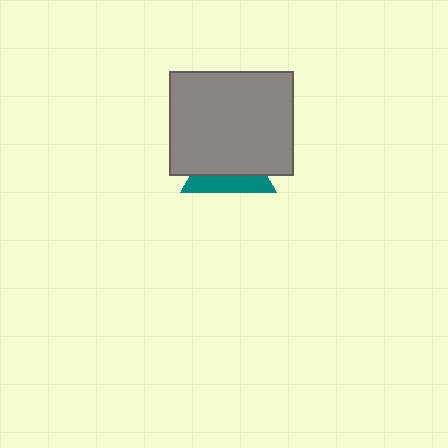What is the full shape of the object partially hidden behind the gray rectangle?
The partially hidden object is a teal triangle.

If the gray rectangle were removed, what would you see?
You would see the complete teal triangle.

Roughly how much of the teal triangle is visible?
A small part of it is visible (roughly 38%).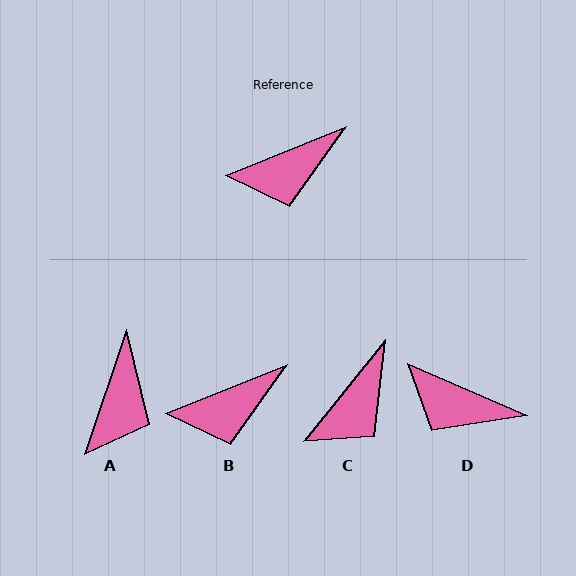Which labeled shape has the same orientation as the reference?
B.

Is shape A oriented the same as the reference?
No, it is off by about 49 degrees.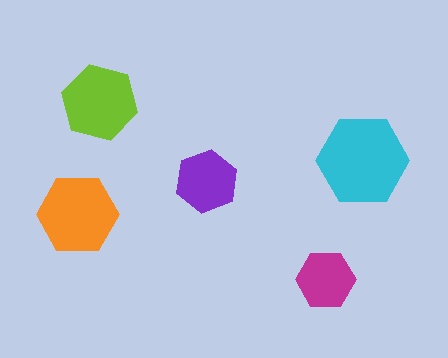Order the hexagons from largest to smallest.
the cyan one, the orange one, the lime one, the purple one, the magenta one.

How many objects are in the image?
There are 5 objects in the image.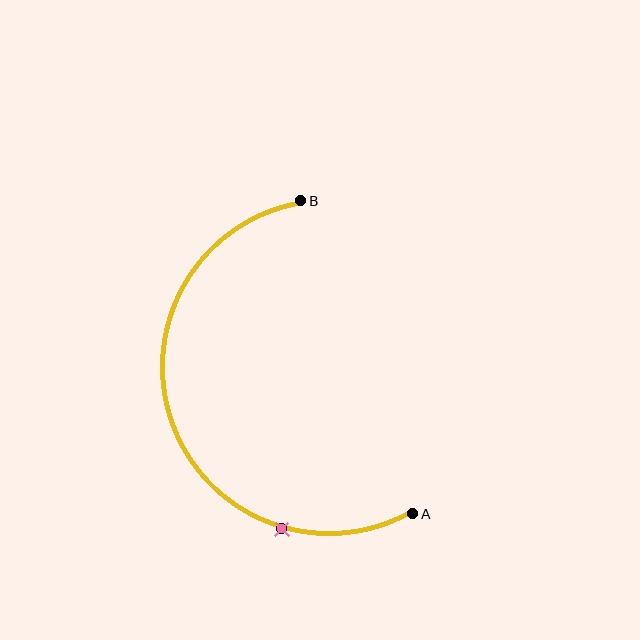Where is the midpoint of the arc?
The arc midpoint is the point on the curve farthest from the straight line joining A and B. It sits to the left of that line.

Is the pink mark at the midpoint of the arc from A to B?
No. The pink mark lies on the arc but is closer to endpoint A. The arc midpoint would be at the point on the curve equidistant along the arc from both A and B.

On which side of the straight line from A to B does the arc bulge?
The arc bulges to the left of the straight line connecting A and B.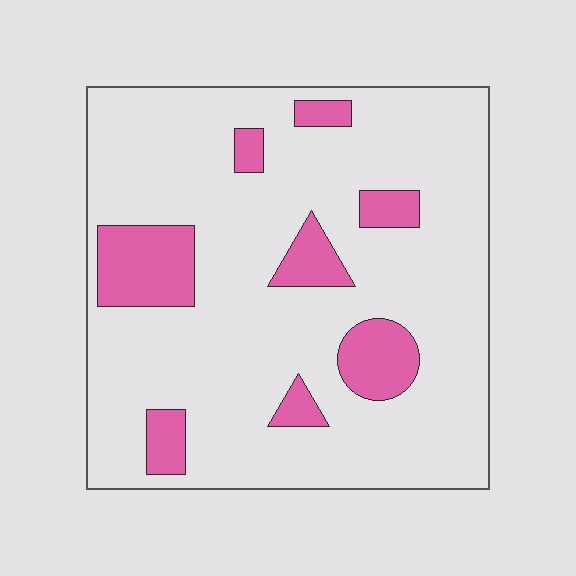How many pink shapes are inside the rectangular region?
8.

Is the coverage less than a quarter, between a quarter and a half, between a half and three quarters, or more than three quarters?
Less than a quarter.